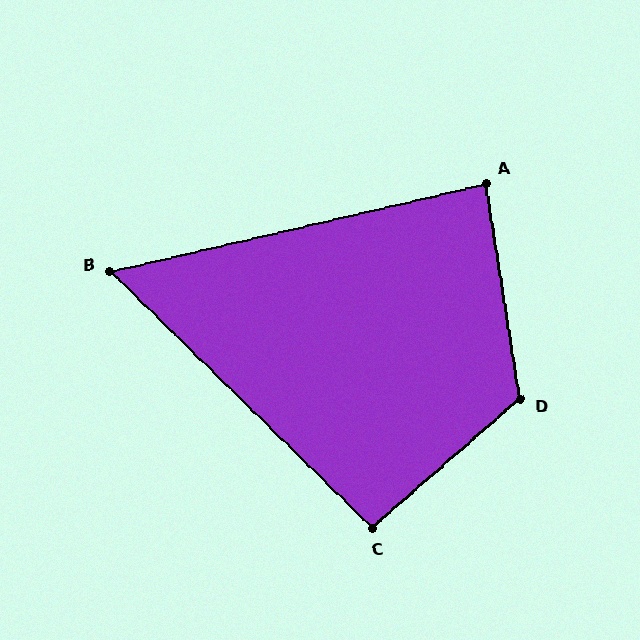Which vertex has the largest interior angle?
D, at approximately 122 degrees.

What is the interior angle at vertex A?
Approximately 86 degrees (approximately right).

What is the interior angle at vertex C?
Approximately 94 degrees (approximately right).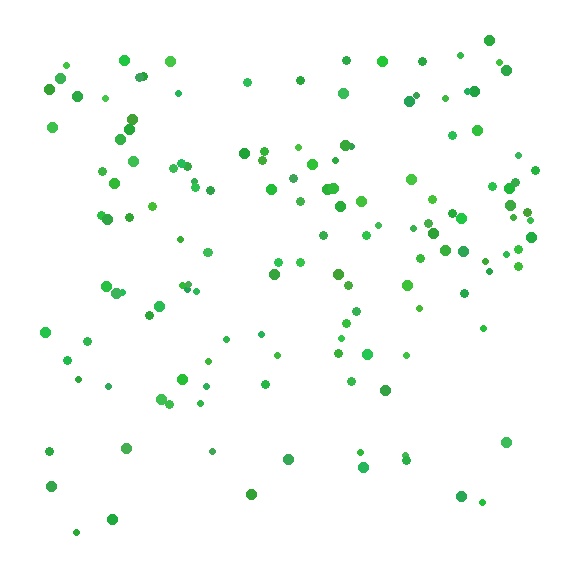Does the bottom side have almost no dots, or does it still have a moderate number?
Still a moderate number, just noticeably fewer than the top.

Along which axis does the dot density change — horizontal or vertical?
Vertical.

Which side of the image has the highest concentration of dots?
The top.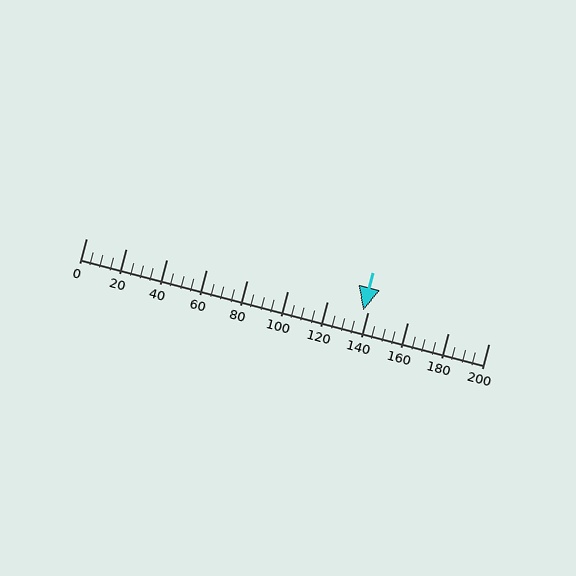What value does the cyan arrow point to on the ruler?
The cyan arrow points to approximately 138.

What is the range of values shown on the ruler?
The ruler shows values from 0 to 200.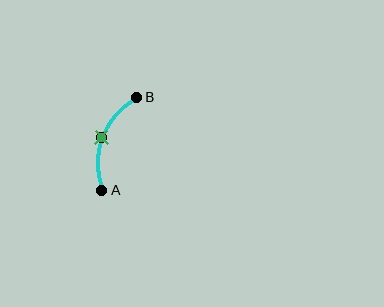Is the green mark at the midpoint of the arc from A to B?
Yes. The green mark lies on the arc at equal arc-length from both A and B — it is the arc midpoint.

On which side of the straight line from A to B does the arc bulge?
The arc bulges to the left of the straight line connecting A and B.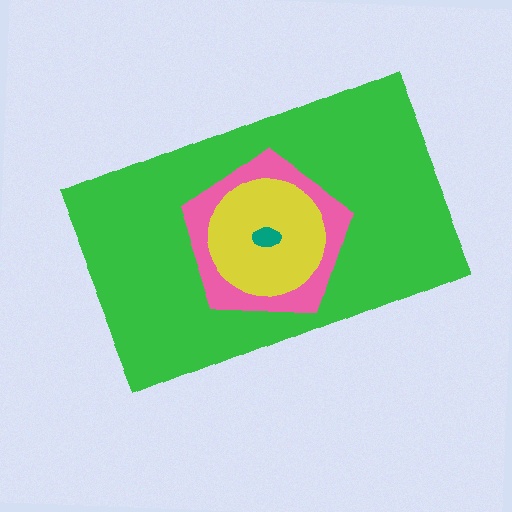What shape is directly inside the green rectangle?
The pink pentagon.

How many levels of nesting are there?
4.